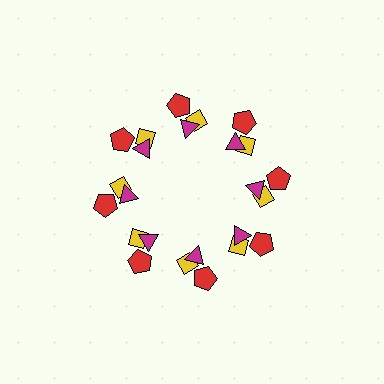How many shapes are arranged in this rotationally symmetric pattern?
There are 24 shapes, arranged in 8 groups of 3.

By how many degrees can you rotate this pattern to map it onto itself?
The pattern maps onto itself every 45 degrees of rotation.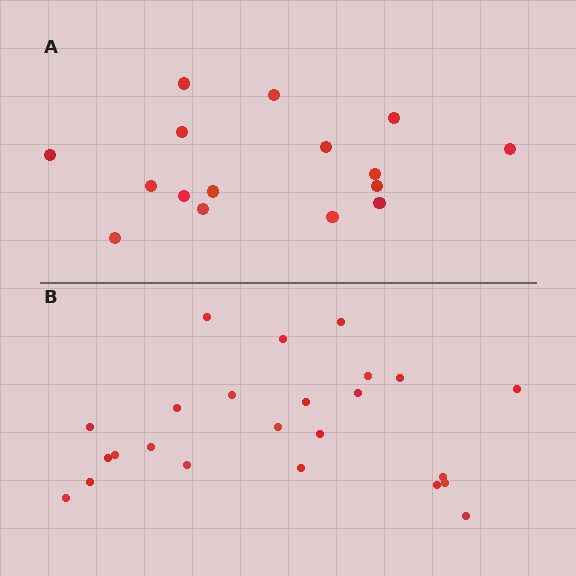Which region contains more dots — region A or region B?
Region B (the bottom region) has more dots.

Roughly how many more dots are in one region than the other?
Region B has roughly 8 or so more dots than region A.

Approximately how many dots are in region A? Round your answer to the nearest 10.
About 20 dots. (The exact count is 16, which rounds to 20.)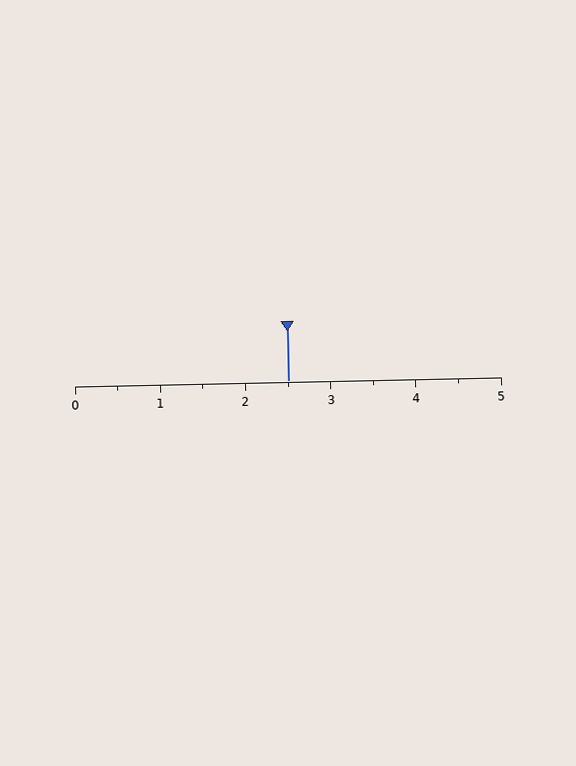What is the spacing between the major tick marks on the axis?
The major ticks are spaced 1 apart.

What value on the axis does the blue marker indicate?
The marker indicates approximately 2.5.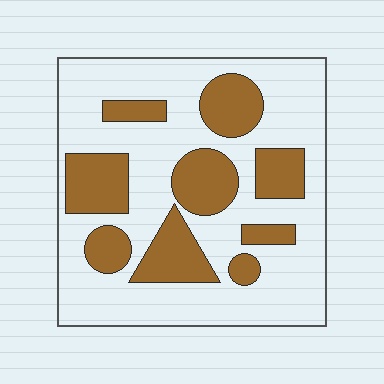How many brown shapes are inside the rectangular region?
9.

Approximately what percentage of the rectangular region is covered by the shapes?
Approximately 30%.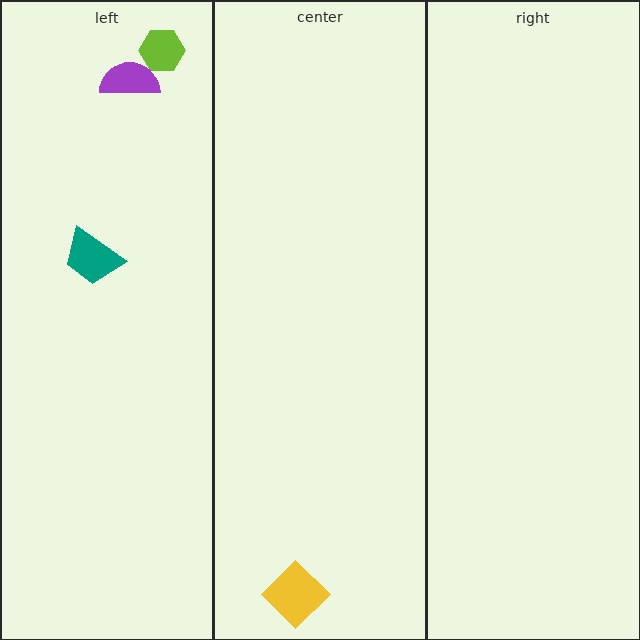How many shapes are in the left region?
3.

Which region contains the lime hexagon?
The left region.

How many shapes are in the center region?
1.